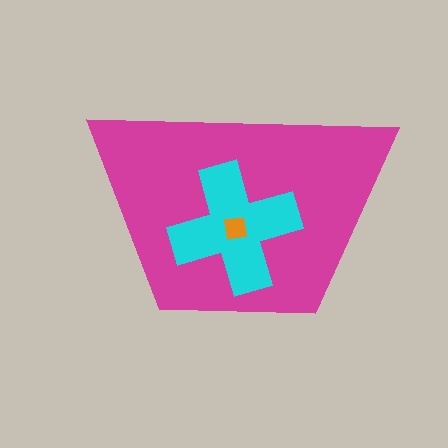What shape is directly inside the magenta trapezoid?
The cyan cross.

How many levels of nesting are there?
3.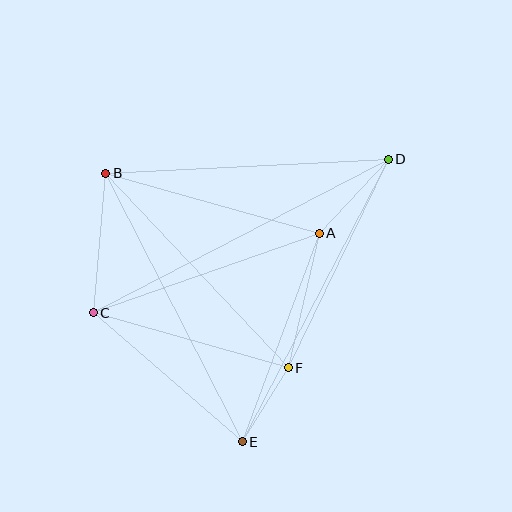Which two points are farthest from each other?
Points C and D are farthest from each other.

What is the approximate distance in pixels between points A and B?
The distance between A and B is approximately 222 pixels.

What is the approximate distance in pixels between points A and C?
The distance between A and C is approximately 240 pixels.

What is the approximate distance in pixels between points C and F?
The distance between C and F is approximately 203 pixels.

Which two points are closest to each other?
Points E and F are closest to each other.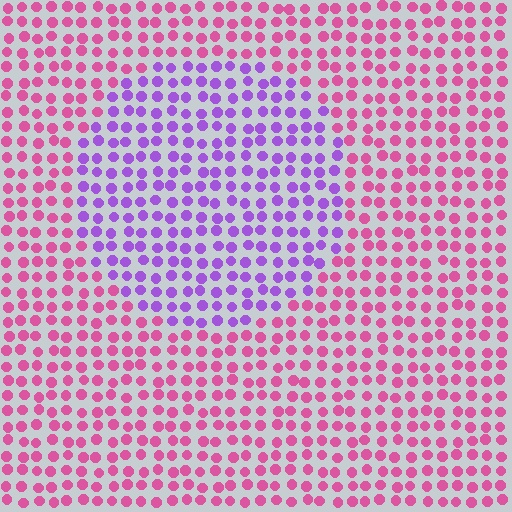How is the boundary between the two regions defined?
The boundary is defined purely by a slight shift in hue (about 52 degrees). Spacing, size, and orientation are identical on both sides.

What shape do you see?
I see a circle.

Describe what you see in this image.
The image is filled with small pink elements in a uniform arrangement. A circle-shaped region is visible where the elements are tinted to a slightly different hue, forming a subtle color boundary.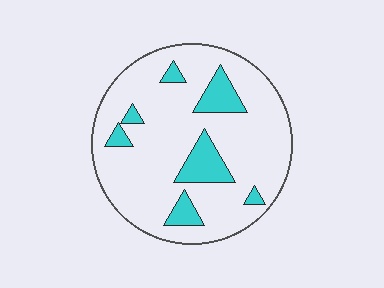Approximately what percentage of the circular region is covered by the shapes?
Approximately 15%.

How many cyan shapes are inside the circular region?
7.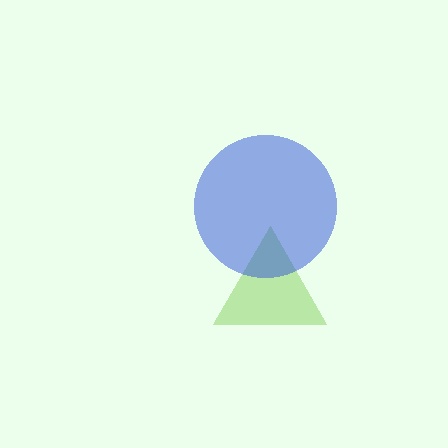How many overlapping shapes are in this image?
There are 2 overlapping shapes in the image.